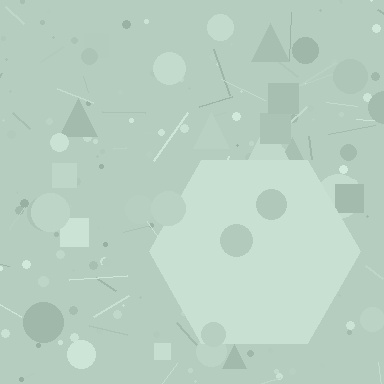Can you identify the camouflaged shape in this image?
The camouflaged shape is a hexagon.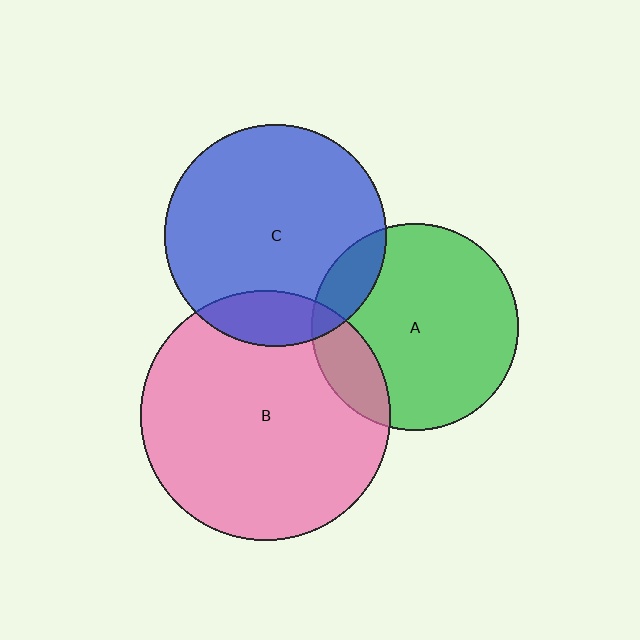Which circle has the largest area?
Circle B (pink).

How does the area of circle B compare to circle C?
Approximately 1.3 times.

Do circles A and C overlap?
Yes.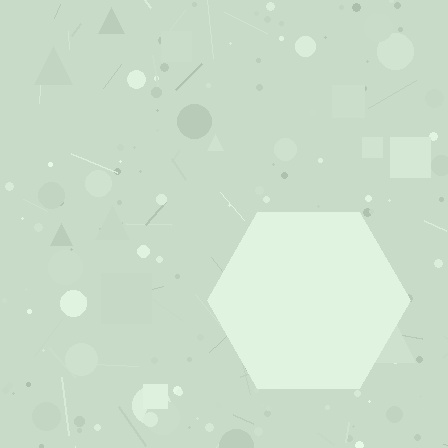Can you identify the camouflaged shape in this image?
The camouflaged shape is a hexagon.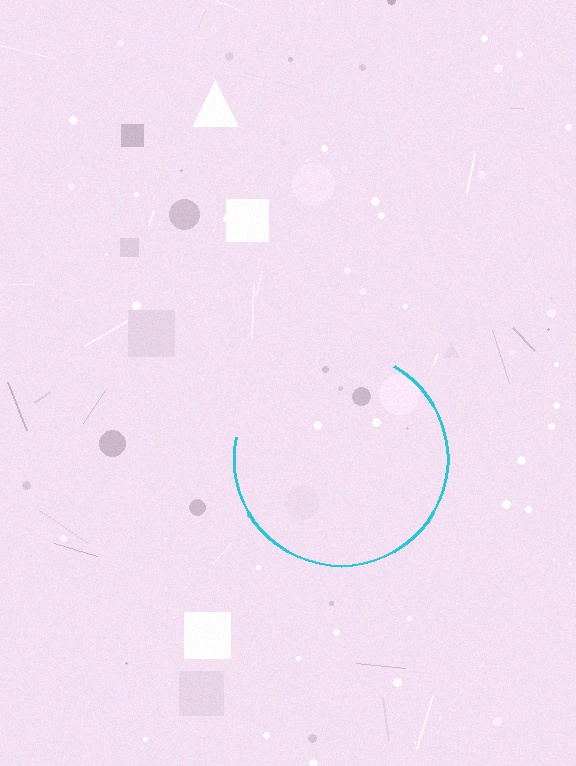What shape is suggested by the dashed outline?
The dashed outline suggests a circle.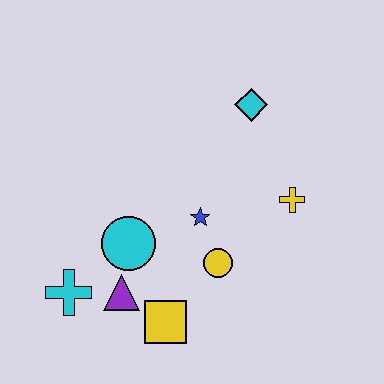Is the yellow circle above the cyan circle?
No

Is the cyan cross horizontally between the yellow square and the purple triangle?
No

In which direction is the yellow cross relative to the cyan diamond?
The yellow cross is below the cyan diamond.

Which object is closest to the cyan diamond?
The yellow cross is closest to the cyan diamond.